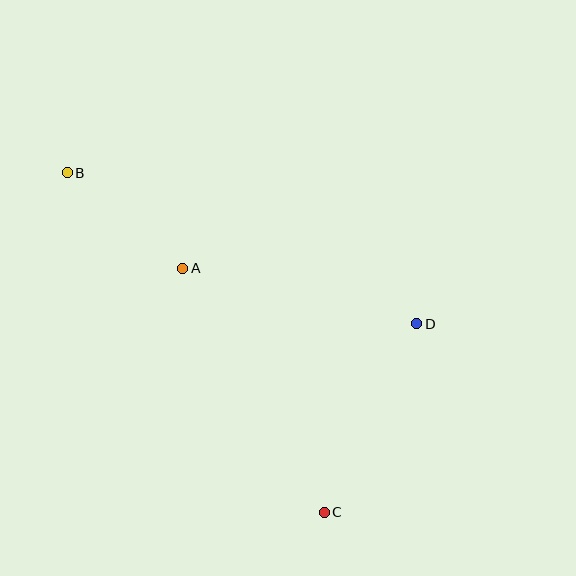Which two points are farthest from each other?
Points B and C are farthest from each other.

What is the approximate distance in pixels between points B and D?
The distance between B and D is approximately 381 pixels.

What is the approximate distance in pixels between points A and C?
The distance between A and C is approximately 282 pixels.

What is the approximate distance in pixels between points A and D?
The distance between A and D is approximately 241 pixels.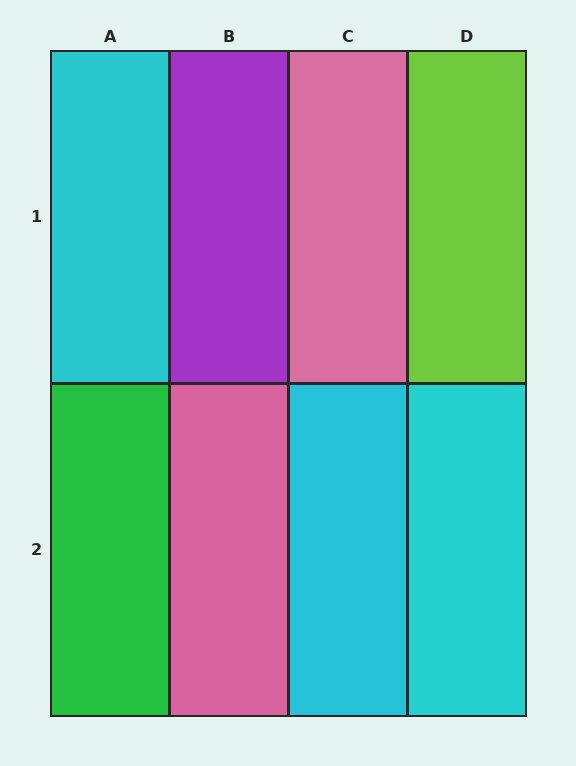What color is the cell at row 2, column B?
Pink.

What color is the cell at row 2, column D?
Cyan.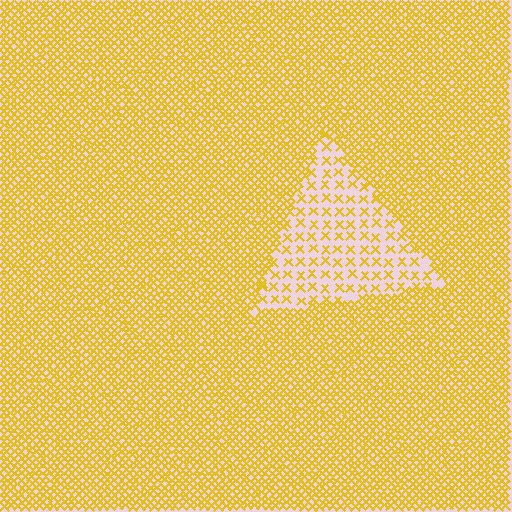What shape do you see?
I see a triangle.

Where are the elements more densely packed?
The elements are more densely packed outside the triangle boundary.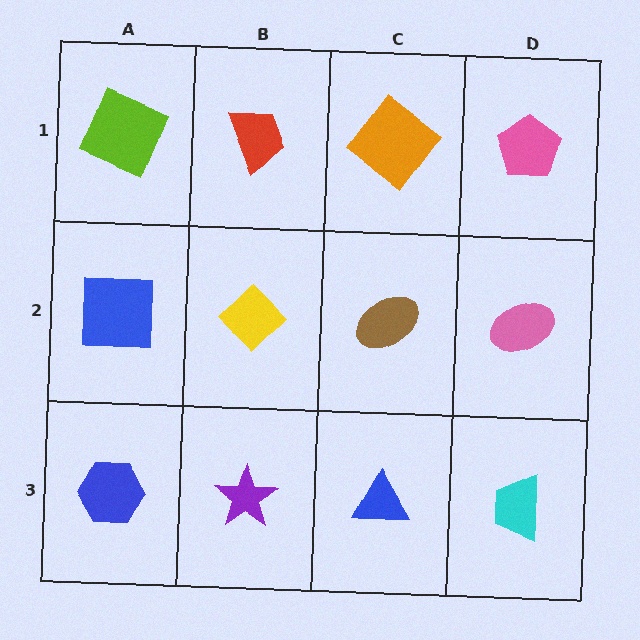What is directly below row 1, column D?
A pink ellipse.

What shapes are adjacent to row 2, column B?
A red trapezoid (row 1, column B), a purple star (row 3, column B), a blue square (row 2, column A), a brown ellipse (row 2, column C).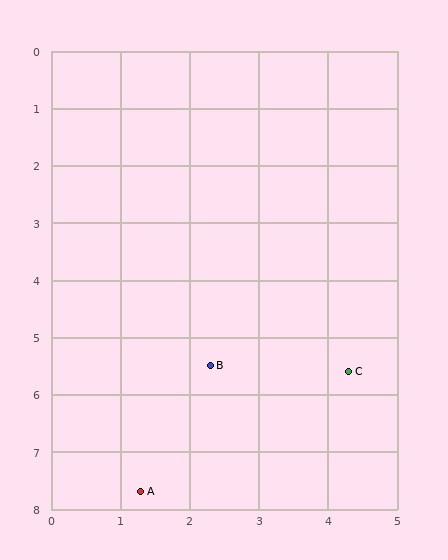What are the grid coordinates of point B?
Point B is at approximately (2.3, 5.5).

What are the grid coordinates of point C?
Point C is at approximately (4.3, 5.6).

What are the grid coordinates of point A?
Point A is at approximately (1.3, 7.7).